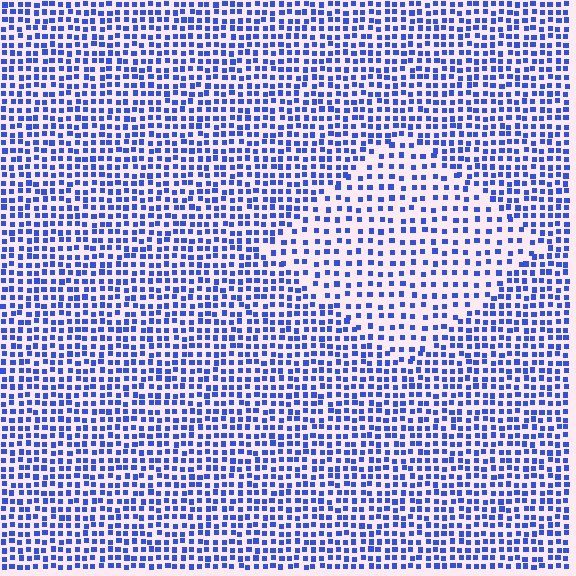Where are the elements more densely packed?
The elements are more densely packed outside the diamond boundary.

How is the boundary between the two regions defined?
The boundary is defined by a change in element density (approximately 1.7x ratio). All elements are the same color, size, and shape.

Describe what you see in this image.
The image contains small blue elements arranged at two different densities. A diamond-shaped region is visible where the elements are less densely packed than the surrounding area.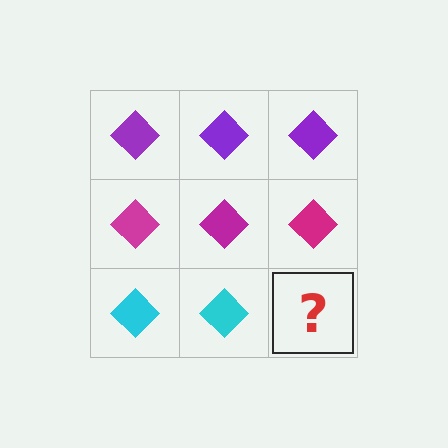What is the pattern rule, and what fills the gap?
The rule is that each row has a consistent color. The gap should be filled with a cyan diamond.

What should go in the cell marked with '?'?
The missing cell should contain a cyan diamond.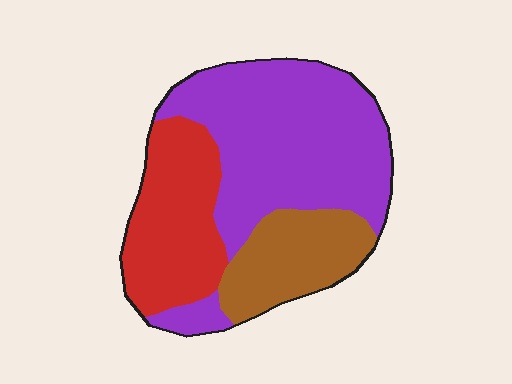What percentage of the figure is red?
Red covers 27% of the figure.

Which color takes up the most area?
Purple, at roughly 55%.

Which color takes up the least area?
Brown, at roughly 20%.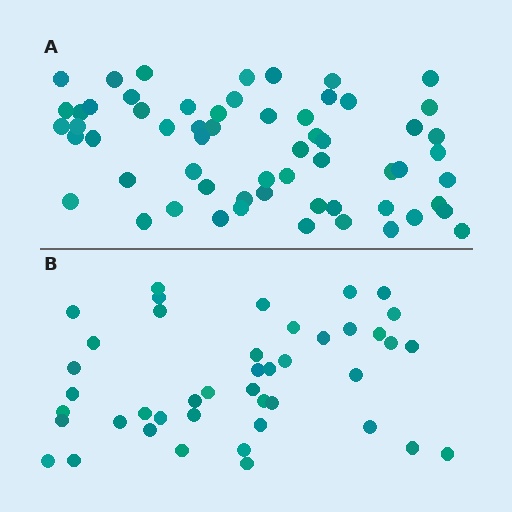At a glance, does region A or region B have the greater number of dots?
Region A (the top region) has more dots.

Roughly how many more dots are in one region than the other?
Region A has approximately 15 more dots than region B.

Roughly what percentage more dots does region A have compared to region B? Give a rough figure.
About 40% more.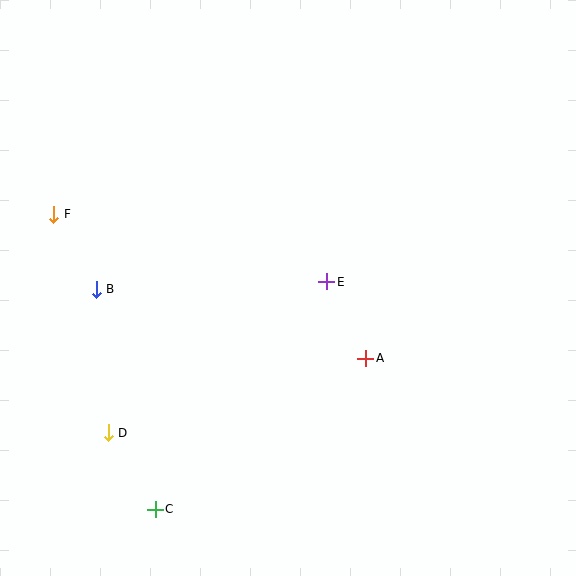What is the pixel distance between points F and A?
The distance between F and A is 344 pixels.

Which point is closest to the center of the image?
Point E at (327, 282) is closest to the center.